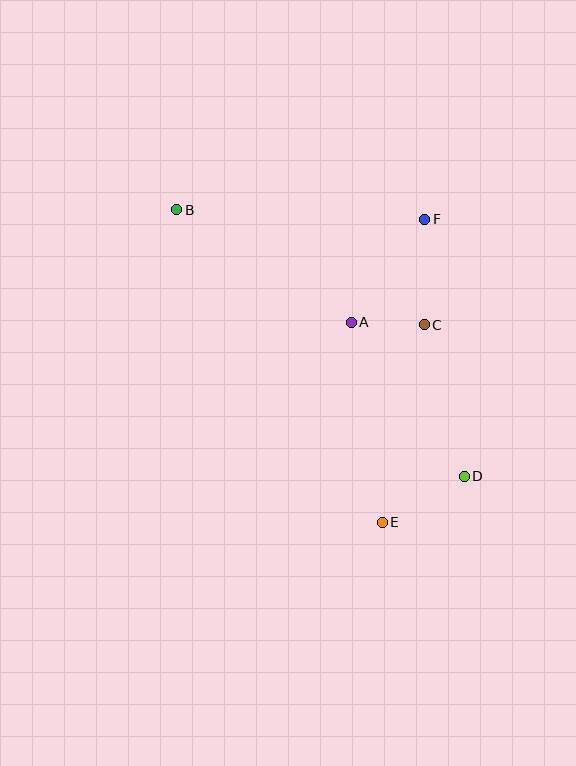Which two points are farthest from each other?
Points B and D are farthest from each other.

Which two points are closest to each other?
Points A and C are closest to each other.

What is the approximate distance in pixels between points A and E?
The distance between A and E is approximately 202 pixels.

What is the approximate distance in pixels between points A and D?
The distance between A and D is approximately 191 pixels.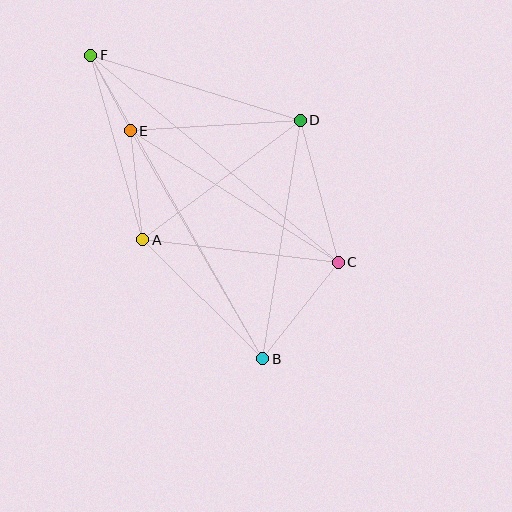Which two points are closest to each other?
Points E and F are closest to each other.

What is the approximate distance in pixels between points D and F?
The distance between D and F is approximately 219 pixels.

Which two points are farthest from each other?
Points B and F are farthest from each other.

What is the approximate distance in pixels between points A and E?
The distance between A and E is approximately 110 pixels.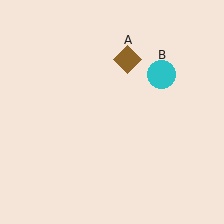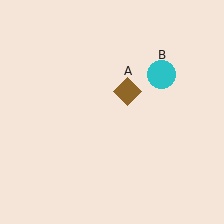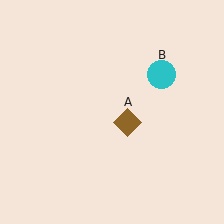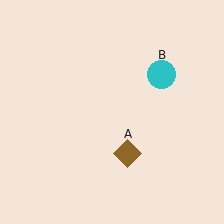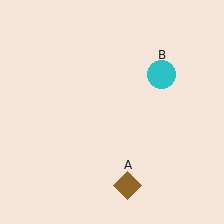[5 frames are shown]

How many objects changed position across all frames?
1 object changed position: brown diamond (object A).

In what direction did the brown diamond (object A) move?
The brown diamond (object A) moved down.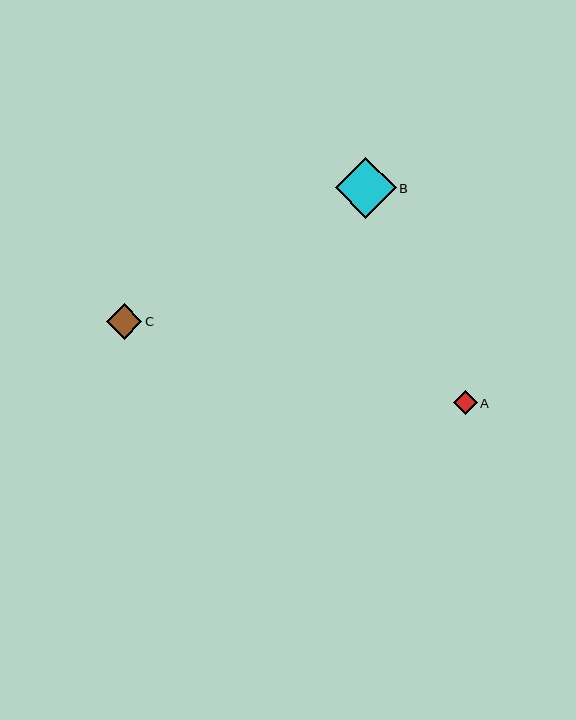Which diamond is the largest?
Diamond B is the largest with a size of approximately 61 pixels.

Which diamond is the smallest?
Diamond A is the smallest with a size of approximately 24 pixels.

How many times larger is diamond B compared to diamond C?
Diamond B is approximately 1.7 times the size of diamond C.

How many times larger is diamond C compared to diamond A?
Diamond C is approximately 1.5 times the size of diamond A.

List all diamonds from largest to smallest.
From largest to smallest: B, C, A.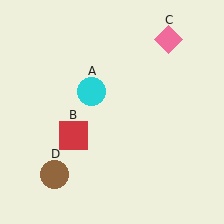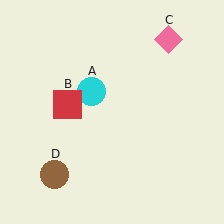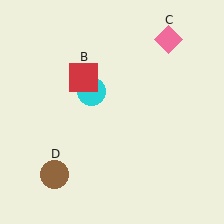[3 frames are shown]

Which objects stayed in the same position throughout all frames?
Cyan circle (object A) and pink diamond (object C) and brown circle (object D) remained stationary.